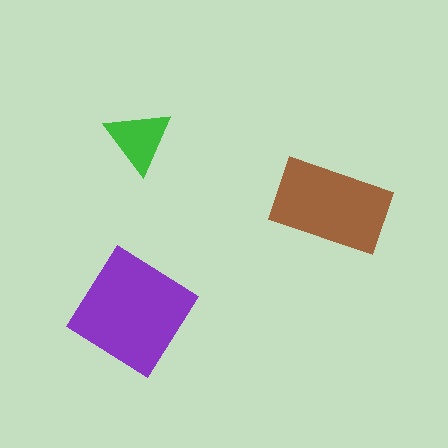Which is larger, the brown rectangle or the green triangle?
The brown rectangle.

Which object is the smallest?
The green triangle.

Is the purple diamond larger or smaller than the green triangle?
Larger.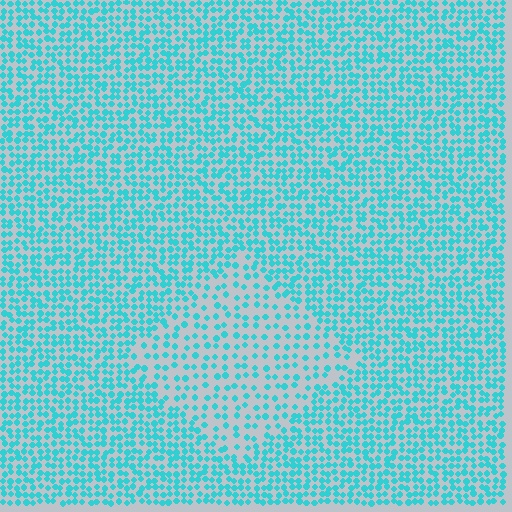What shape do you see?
I see a diamond.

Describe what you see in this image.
The image contains small cyan elements arranged at two different densities. A diamond-shaped region is visible where the elements are less densely packed than the surrounding area.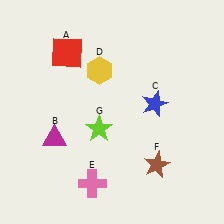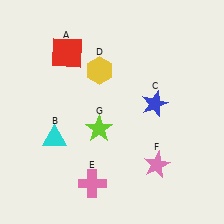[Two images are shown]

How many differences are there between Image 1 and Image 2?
There are 2 differences between the two images.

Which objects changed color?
B changed from magenta to cyan. F changed from brown to pink.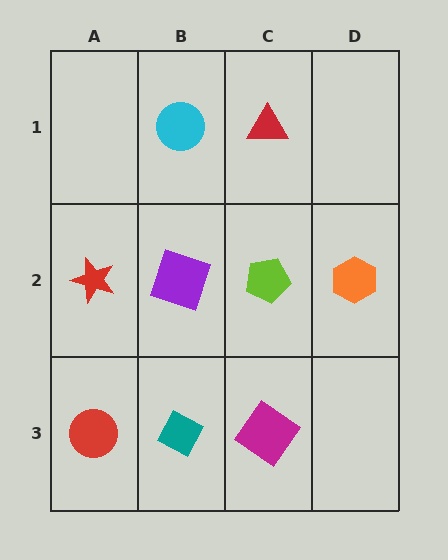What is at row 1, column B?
A cyan circle.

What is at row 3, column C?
A magenta diamond.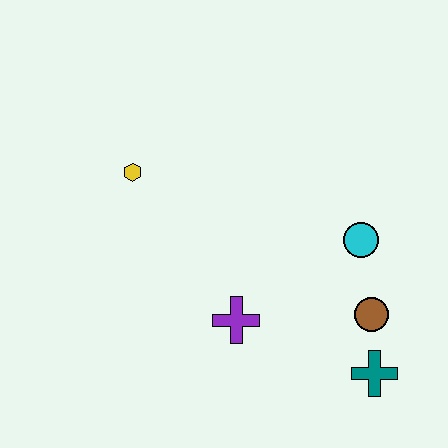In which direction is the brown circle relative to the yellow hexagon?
The brown circle is to the right of the yellow hexagon.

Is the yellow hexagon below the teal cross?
No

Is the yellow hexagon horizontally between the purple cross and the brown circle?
No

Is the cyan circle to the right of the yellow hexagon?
Yes